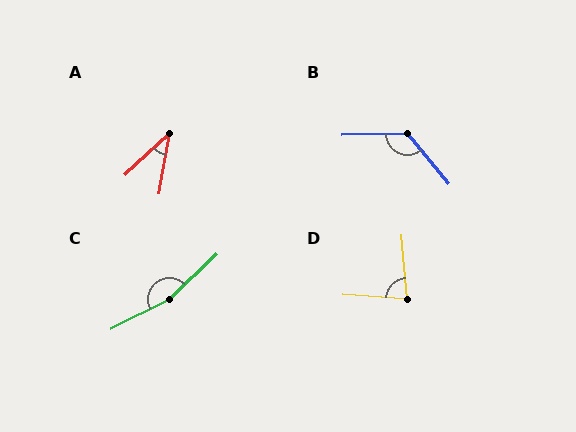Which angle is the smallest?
A, at approximately 36 degrees.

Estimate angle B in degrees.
Approximately 128 degrees.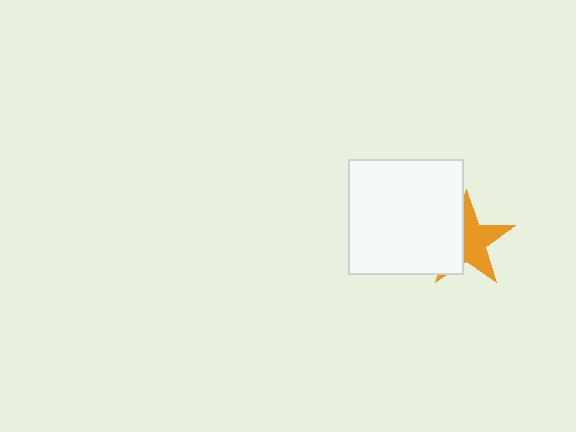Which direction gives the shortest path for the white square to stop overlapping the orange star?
Moving left gives the shortest separation.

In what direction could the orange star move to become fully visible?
The orange star could move right. That would shift it out from behind the white square entirely.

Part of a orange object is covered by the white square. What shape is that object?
It is a star.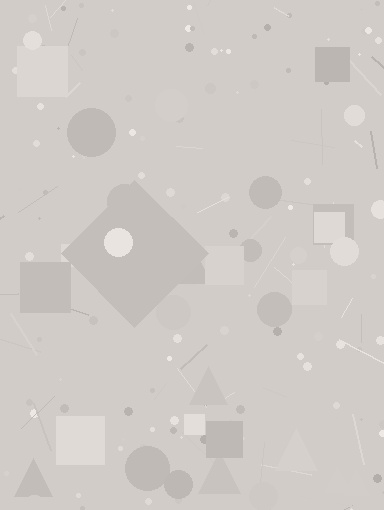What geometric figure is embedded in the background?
A diamond is embedded in the background.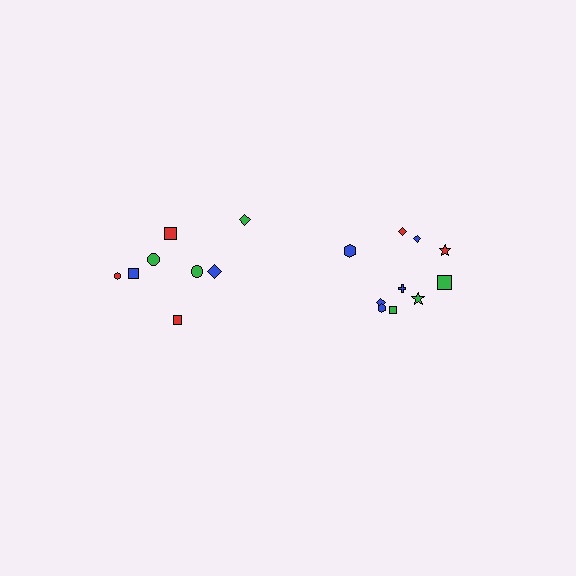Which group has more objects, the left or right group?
The right group.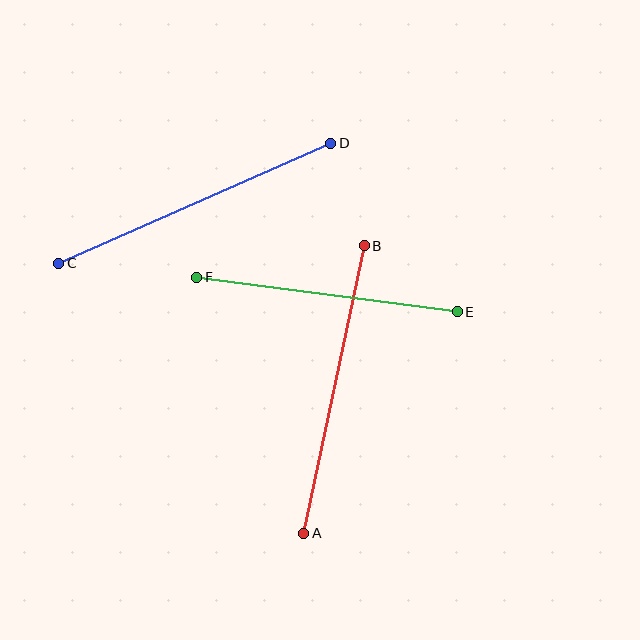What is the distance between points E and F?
The distance is approximately 263 pixels.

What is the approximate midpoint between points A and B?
The midpoint is at approximately (334, 390) pixels.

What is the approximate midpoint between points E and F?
The midpoint is at approximately (327, 295) pixels.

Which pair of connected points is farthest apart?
Points C and D are farthest apart.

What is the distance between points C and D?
The distance is approximately 297 pixels.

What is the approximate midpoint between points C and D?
The midpoint is at approximately (195, 203) pixels.